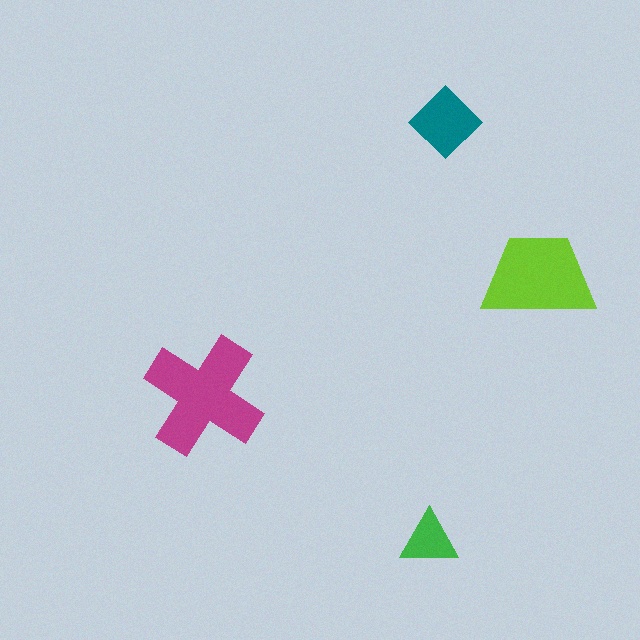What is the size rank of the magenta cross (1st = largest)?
1st.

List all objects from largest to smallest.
The magenta cross, the lime trapezoid, the teal diamond, the green triangle.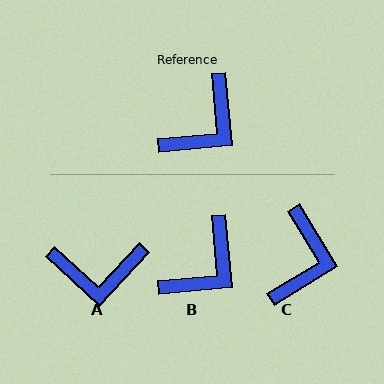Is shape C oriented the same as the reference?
No, it is off by about 26 degrees.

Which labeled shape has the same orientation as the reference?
B.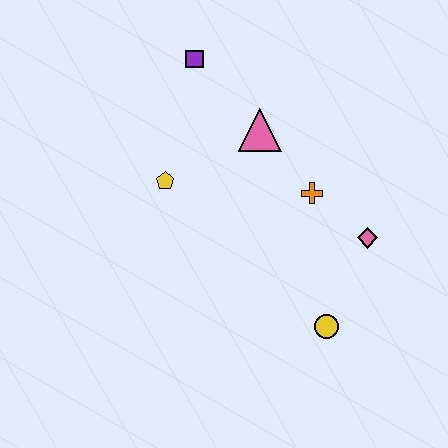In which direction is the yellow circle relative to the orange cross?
The yellow circle is below the orange cross.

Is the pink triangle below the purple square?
Yes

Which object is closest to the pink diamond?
The orange cross is closest to the pink diamond.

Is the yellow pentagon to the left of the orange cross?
Yes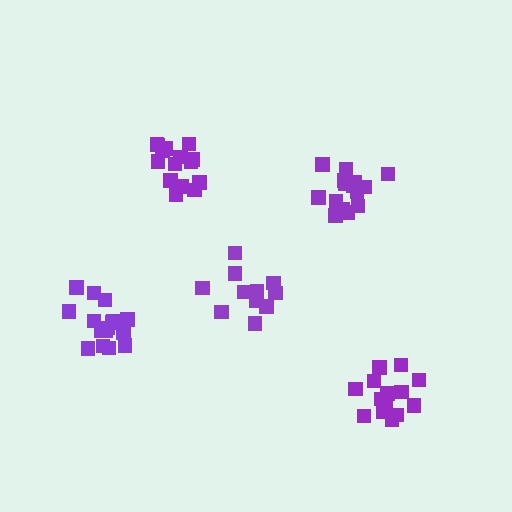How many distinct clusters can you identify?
There are 5 distinct clusters.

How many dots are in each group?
Group 1: 15 dots, Group 2: 16 dots, Group 3: 12 dots, Group 4: 15 dots, Group 5: 17 dots (75 total).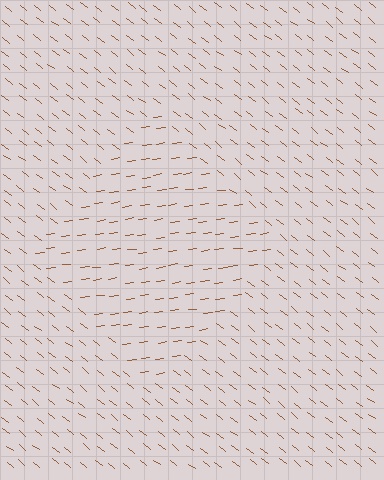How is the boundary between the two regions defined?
The boundary is defined purely by a change in line orientation (approximately 45 degrees difference). All lines are the same color and thickness.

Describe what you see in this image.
The image is filled with small brown line segments. A diamond region in the image has lines oriented differently from the surrounding lines, creating a visible texture boundary.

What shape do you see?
I see a diamond.